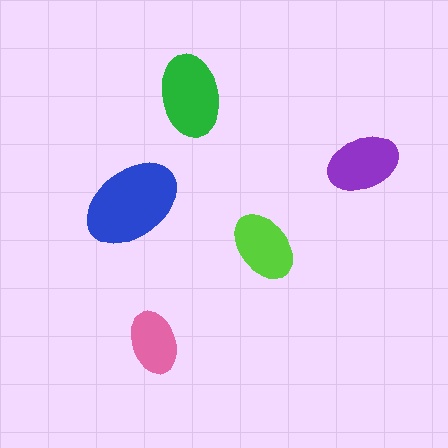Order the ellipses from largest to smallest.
the blue one, the green one, the purple one, the lime one, the pink one.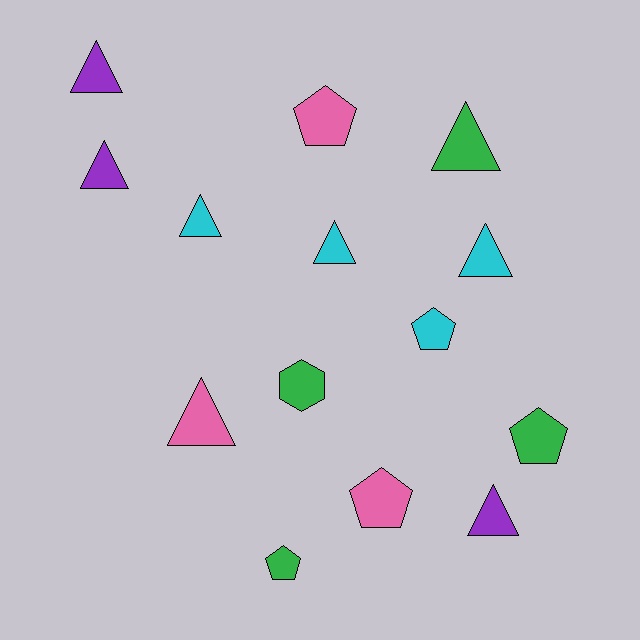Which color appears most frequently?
Green, with 4 objects.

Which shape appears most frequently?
Triangle, with 8 objects.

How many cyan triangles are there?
There are 3 cyan triangles.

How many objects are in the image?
There are 14 objects.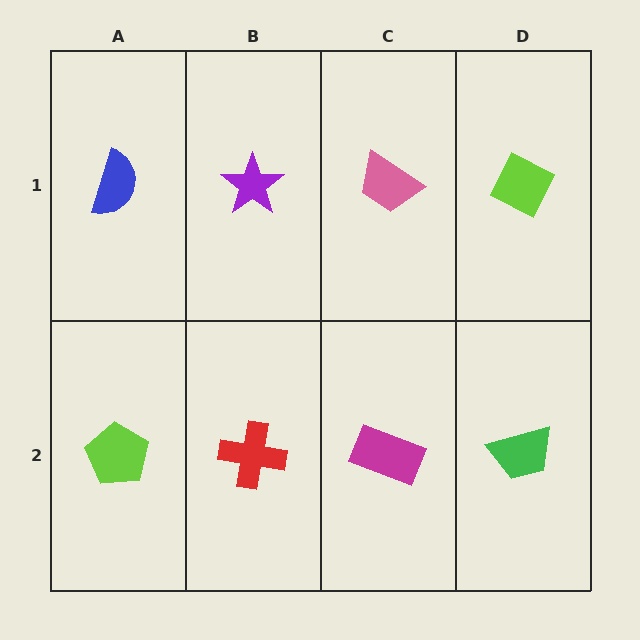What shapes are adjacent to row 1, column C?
A magenta rectangle (row 2, column C), a purple star (row 1, column B), a lime diamond (row 1, column D).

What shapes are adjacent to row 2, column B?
A purple star (row 1, column B), a lime pentagon (row 2, column A), a magenta rectangle (row 2, column C).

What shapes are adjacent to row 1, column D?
A green trapezoid (row 2, column D), a pink trapezoid (row 1, column C).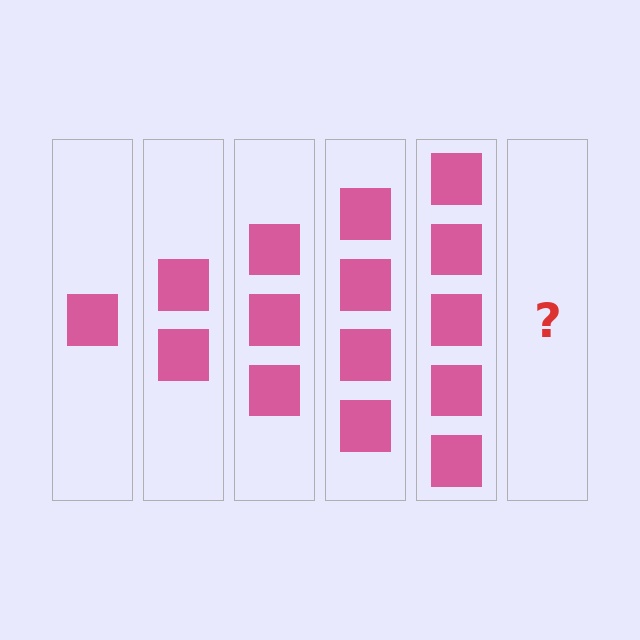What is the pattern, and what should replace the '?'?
The pattern is that each step adds one more square. The '?' should be 6 squares.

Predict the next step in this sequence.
The next step is 6 squares.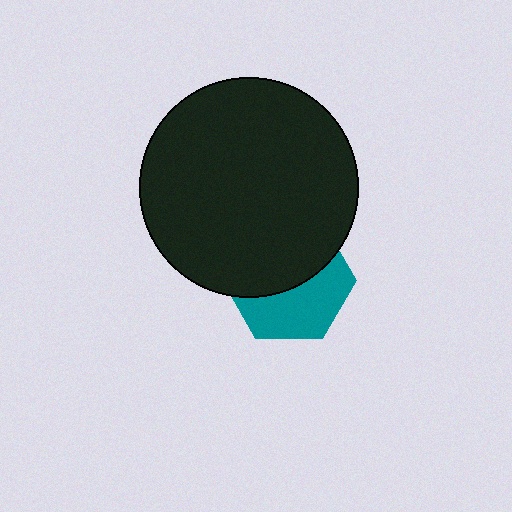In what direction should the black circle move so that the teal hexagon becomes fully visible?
The black circle should move up. That is the shortest direction to clear the overlap and leave the teal hexagon fully visible.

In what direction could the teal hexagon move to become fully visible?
The teal hexagon could move down. That would shift it out from behind the black circle entirely.